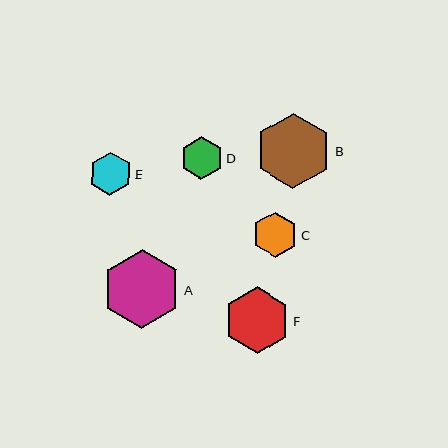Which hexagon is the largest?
Hexagon A is the largest with a size of approximately 78 pixels.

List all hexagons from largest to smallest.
From largest to smallest: A, B, F, C, E, D.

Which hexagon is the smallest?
Hexagon D is the smallest with a size of approximately 43 pixels.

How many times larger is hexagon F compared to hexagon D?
Hexagon F is approximately 1.6 times the size of hexagon D.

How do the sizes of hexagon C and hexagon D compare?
Hexagon C and hexagon D are approximately the same size.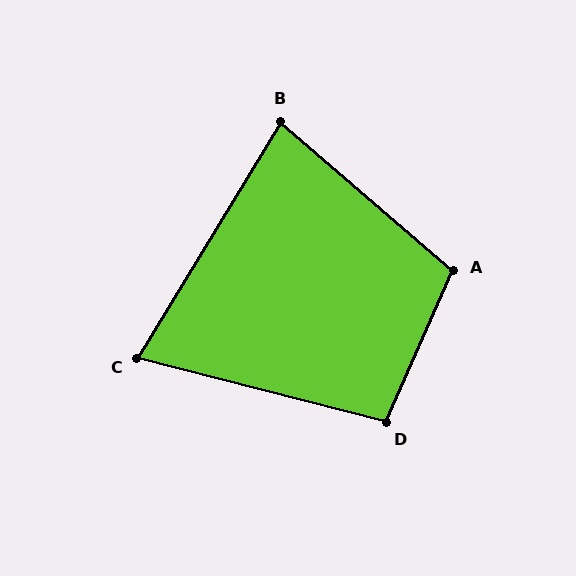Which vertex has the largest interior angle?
A, at approximately 107 degrees.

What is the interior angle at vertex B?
Approximately 80 degrees (acute).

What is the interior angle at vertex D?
Approximately 100 degrees (obtuse).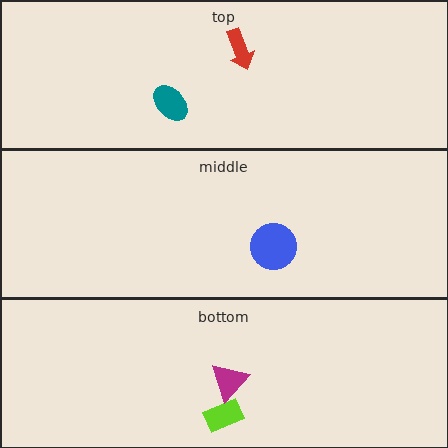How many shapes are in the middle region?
1.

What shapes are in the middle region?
The blue circle.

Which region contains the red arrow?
The top region.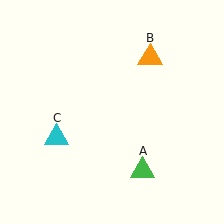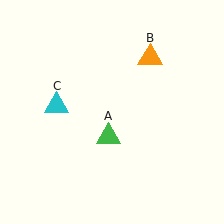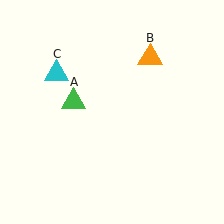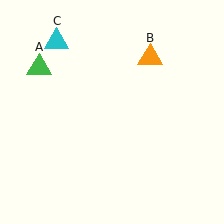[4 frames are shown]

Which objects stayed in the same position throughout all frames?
Orange triangle (object B) remained stationary.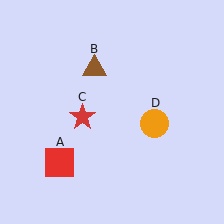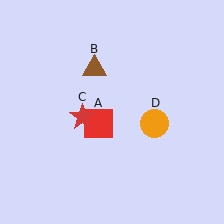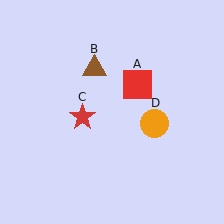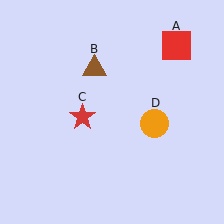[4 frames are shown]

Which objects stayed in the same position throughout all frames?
Brown triangle (object B) and red star (object C) and orange circle (object D) remained stationary.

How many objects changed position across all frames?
1 object changed position: red square (object A).